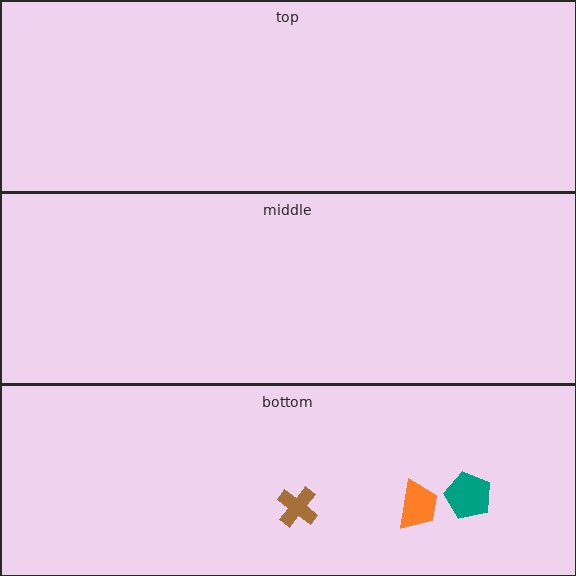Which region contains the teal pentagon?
The bottom region.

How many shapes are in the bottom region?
3.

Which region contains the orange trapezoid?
The bottom region.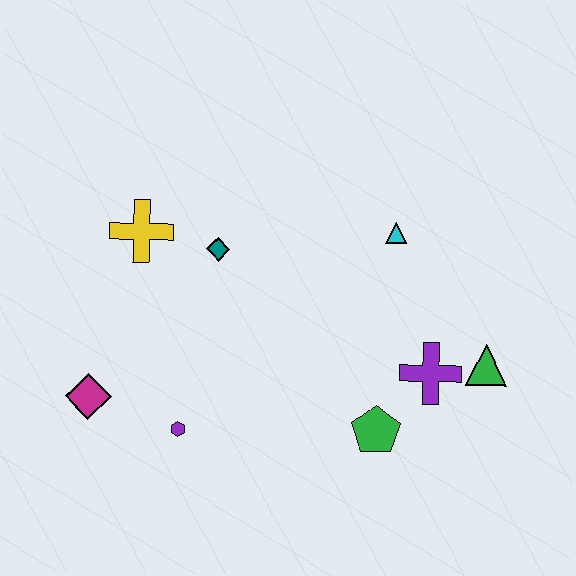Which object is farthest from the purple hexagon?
The green triangle is farthest from the purple hexagon.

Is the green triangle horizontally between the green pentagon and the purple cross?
No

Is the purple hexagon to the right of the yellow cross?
Yes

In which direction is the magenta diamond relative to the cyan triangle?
The magenta diamond is to the left of the cyan triangle.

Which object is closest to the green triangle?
The purple cross is closest to the green triangle.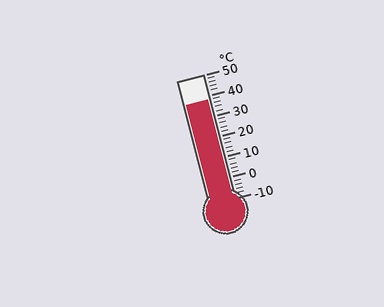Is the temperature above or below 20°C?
The temperature is above 20°C.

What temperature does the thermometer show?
The thermometer shows approximately 38°C.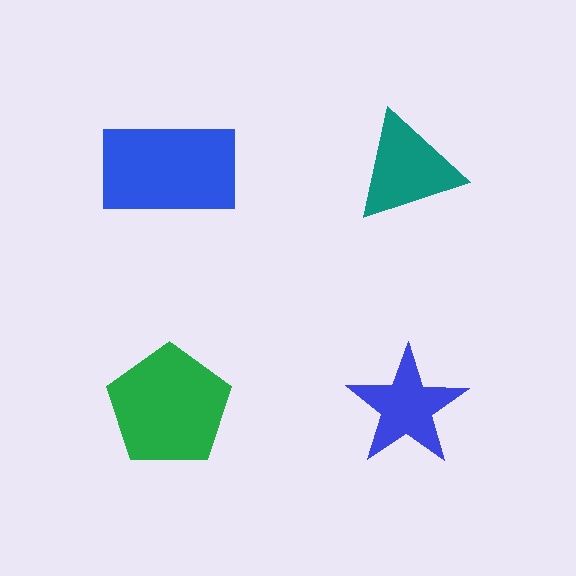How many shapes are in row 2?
2 shapes.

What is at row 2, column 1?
A green pentagon.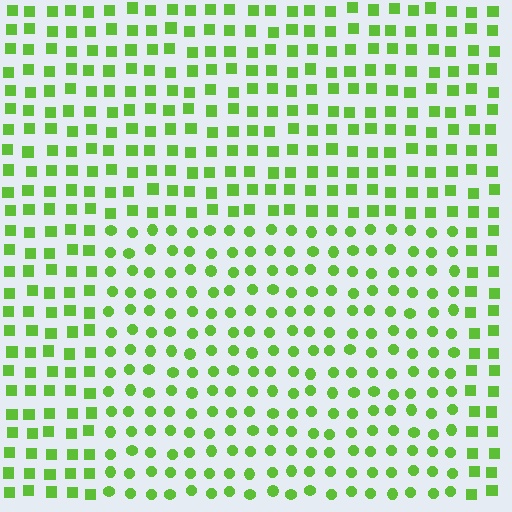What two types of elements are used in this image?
The image uses circles inside the rectangle region and squares outside it.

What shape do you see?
I see a rectangle.